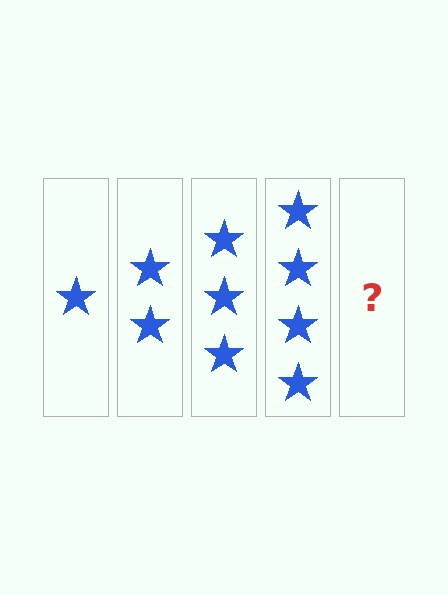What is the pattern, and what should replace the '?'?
The pattern is that each step adds one more star. The '?' should be 5 stars.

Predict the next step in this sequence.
The next step is 5 stars.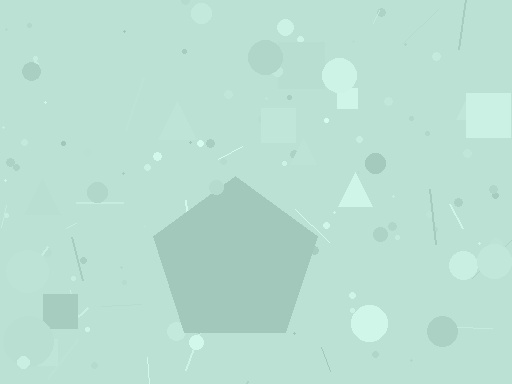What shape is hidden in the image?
A pentagon is hidden in the image.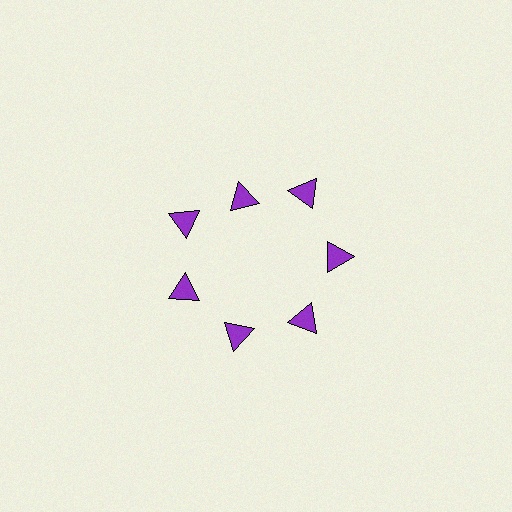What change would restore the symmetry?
The symmetry would be restored by moving it outward, back onto the ring so that all 7 triangles sit at equal angles and equal distance from the center.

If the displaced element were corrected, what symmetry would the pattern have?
It would have 7-fold rotational symmetry — the pattern would map onto itself every 51 degrees.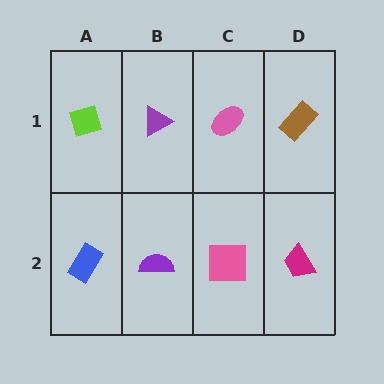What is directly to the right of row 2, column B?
A pink square.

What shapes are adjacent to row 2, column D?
A brown rectangle (row 1, column D), a pink square (row 2, column C).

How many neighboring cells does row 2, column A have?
2.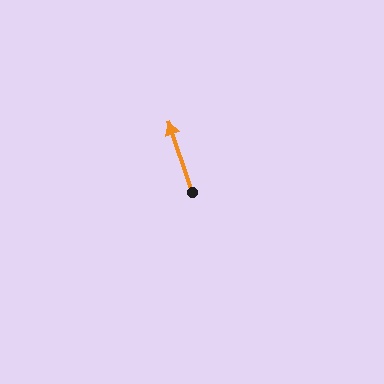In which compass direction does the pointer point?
North.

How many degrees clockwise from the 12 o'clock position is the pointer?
Approximately 341 degrees.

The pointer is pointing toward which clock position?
Roughly 11 o'clock.